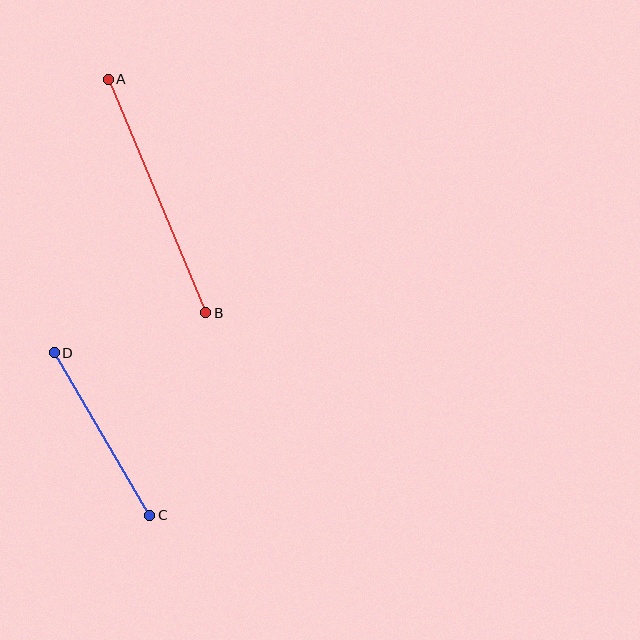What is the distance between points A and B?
The distance is approximately 253 pixels.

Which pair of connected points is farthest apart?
Points A and B are farthest apart.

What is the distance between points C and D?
The distance is approximately 188 pixels.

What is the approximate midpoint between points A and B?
The midpoint is at approximately (157, 196) pixels.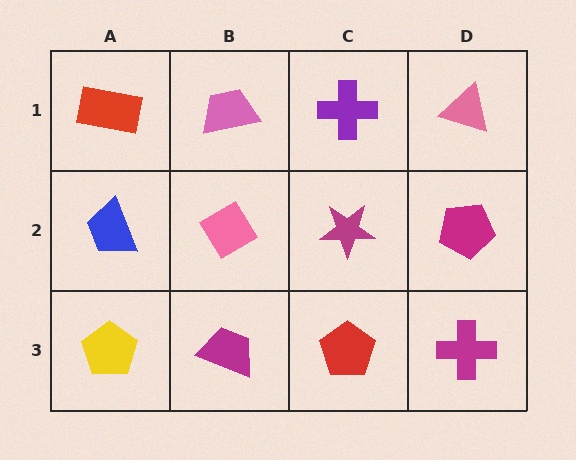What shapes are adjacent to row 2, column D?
A pink triangle (row 1, column D), a magenta cross (row 3, column D), a magenta star (row 2, column C).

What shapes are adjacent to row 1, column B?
A pink diamond (row 2, column B), a red rectangle (row 1, column A), a purple cross (row 1, column C).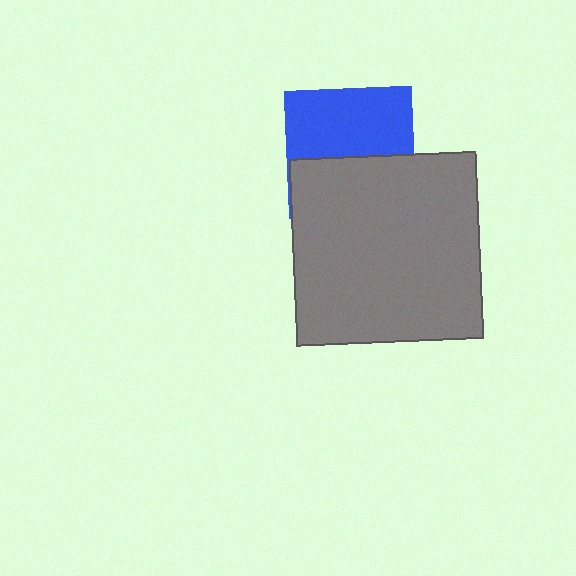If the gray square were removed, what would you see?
You would see the complete blue square.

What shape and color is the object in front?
The object in front is a gray square.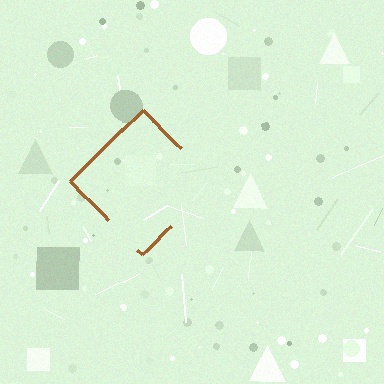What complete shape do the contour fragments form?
The contour fragments form a diamond.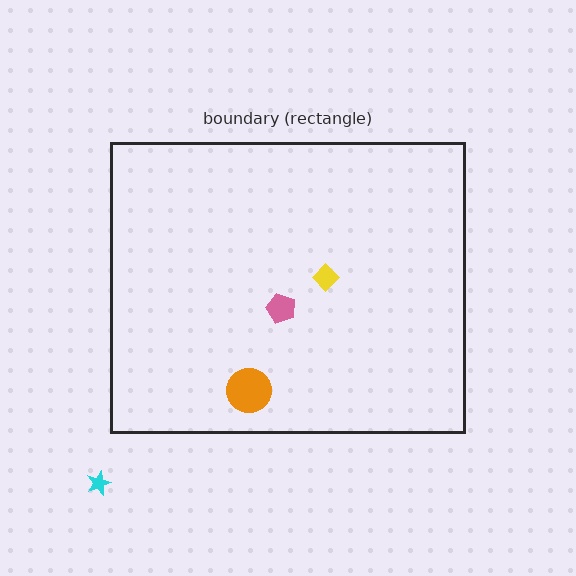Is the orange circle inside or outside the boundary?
Inside.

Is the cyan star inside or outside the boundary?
Outside.